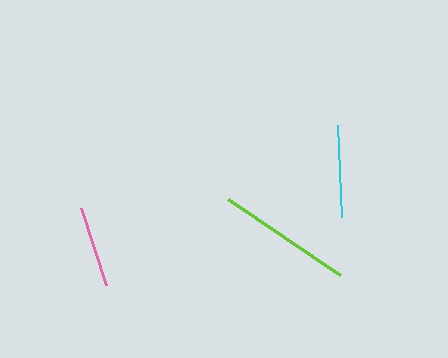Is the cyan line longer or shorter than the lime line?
The lime line is longer than the cyan line.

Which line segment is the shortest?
The pink line is the shortest at approximately 80 pixels.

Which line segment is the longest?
The lime line is the longest at approximately 135 pixels.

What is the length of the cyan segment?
The cyan segment is approximately 92 pixels long.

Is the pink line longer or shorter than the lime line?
The lime line is longer than the pink line.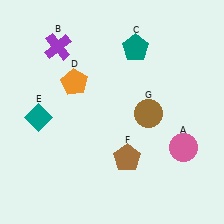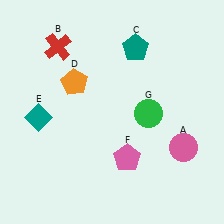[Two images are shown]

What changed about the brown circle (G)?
In Image 1, G is brown. In Image 2, it changed to green.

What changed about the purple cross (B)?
In Image 1, B is purple. In Image 2, it changed to red.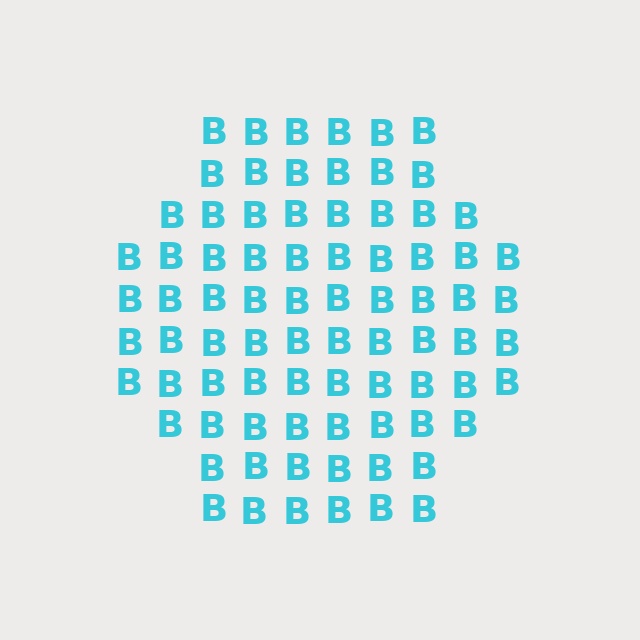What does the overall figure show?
The overall figure shows a hexagon.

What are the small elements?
The small elements are letter B's.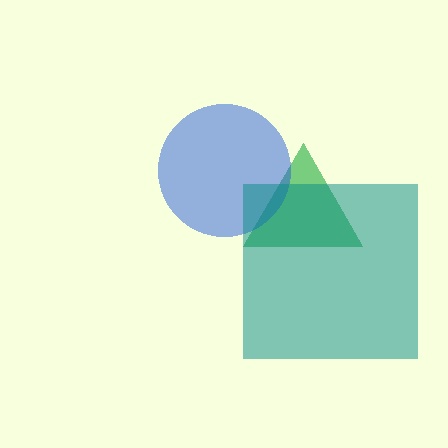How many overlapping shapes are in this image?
There are 3 overlapping shapes in the image.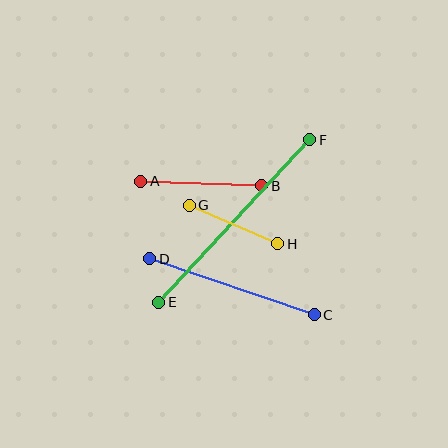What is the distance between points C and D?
The distance is approximately 174 pixels.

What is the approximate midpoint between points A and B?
The midpoint is at approximately (201, 184) pixels.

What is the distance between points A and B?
The distance is approximately 121 pixels.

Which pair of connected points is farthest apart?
Points E and F are farthest apart.